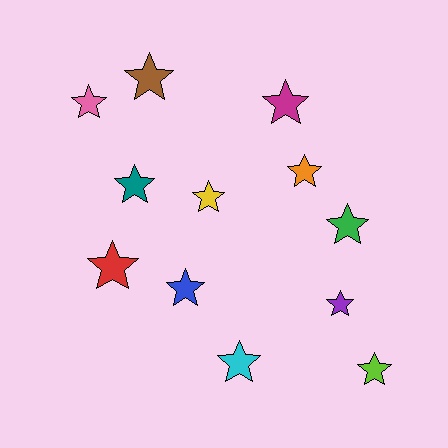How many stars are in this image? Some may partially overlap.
There are 12 stars.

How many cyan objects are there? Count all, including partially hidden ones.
There is 1 cyan object.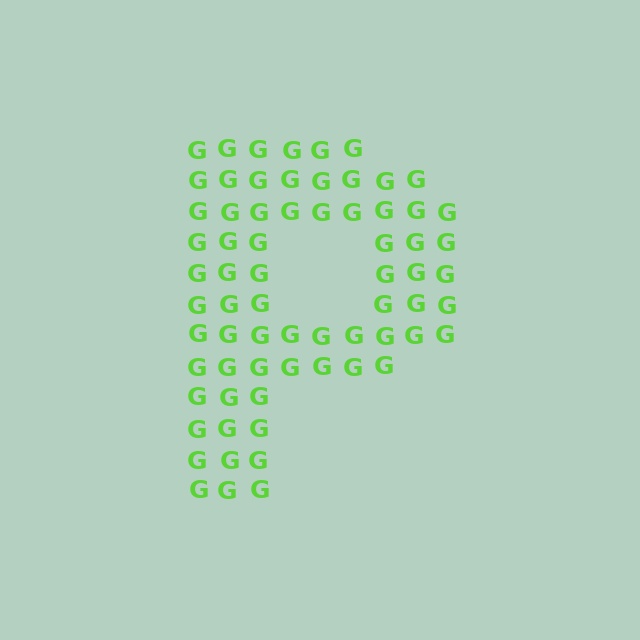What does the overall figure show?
The overall figure shows the letter P.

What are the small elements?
The small elements are letter G's.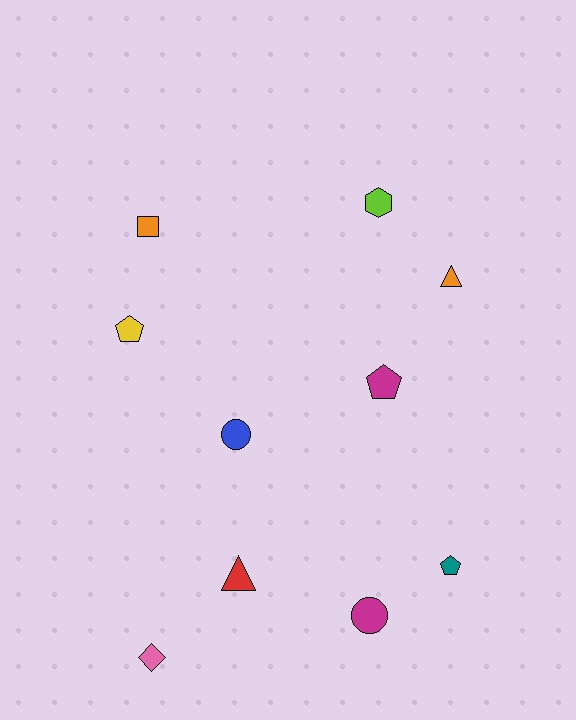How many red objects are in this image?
There is 1 red object.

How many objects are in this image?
There are 10 objects.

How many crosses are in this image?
There are no crosses.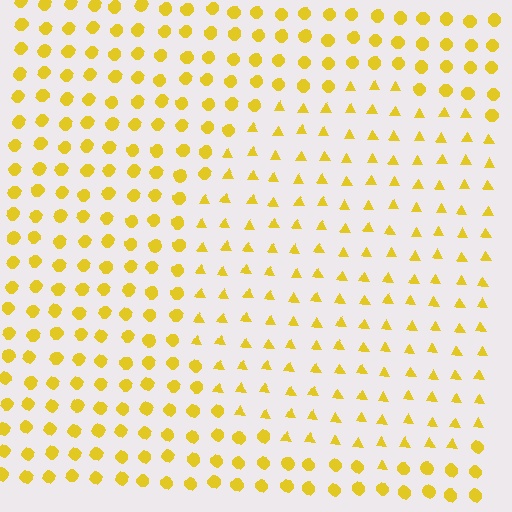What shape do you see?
I see a circle.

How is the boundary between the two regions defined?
The boundary is defined by a change in element shape: triangles inside vs. circles outside. All elements share the same color and spacing.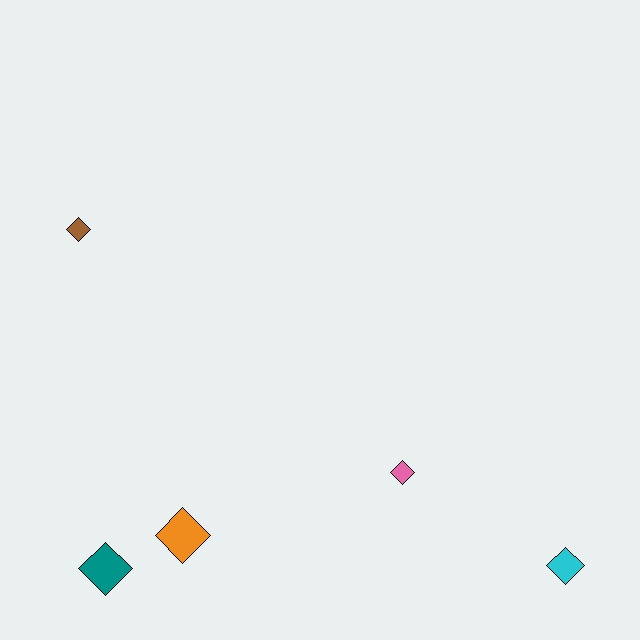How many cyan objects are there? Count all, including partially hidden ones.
There is 1 cyan object.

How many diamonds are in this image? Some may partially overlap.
There are 5 diamonds.